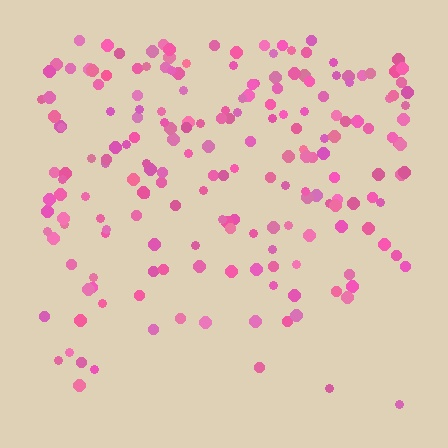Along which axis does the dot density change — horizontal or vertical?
Vertical.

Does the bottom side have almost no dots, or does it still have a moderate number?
Still a moderate number, just noticeably fewer than the top.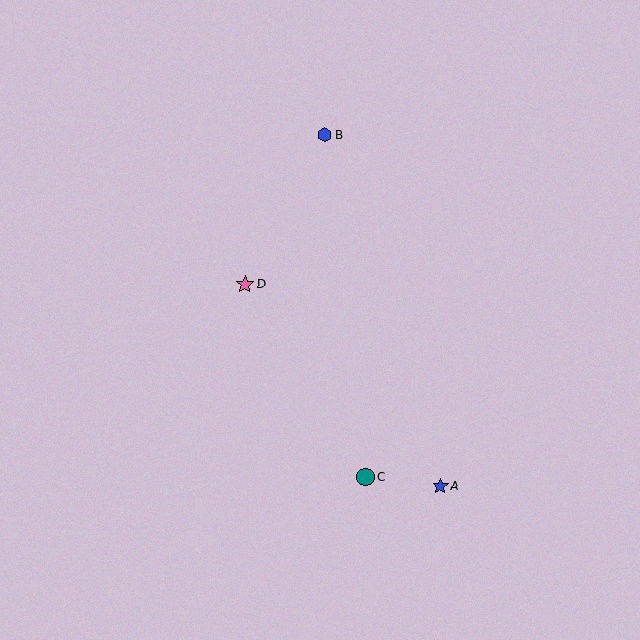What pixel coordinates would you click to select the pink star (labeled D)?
Click at (245, 284) to select the pink star D.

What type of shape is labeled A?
Shape A is a blue star.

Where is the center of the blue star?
The center of the blue star is at (440, 486).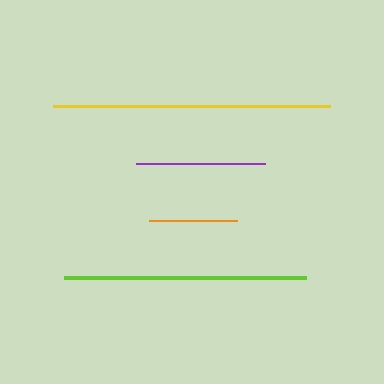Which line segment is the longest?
The yellow line is the longest at approximately 277 pixels.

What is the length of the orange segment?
The orange segment is approximately 88 pixels long.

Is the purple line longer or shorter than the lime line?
The lime line is longer than the purple line.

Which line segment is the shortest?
The orange line is the shortest at approximately 88 pixels.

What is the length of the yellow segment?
The yellow segment is approximately 277 pixels long.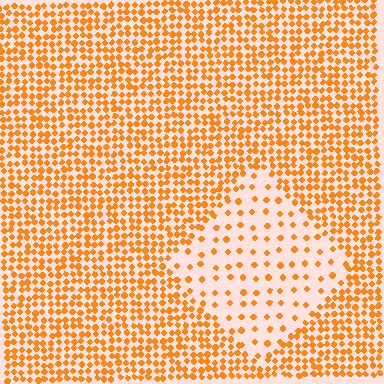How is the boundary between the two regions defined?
The boundary is defined by a change in element density (approximately 3.0x ratio). All elements are the same color, size, and shape.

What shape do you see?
I see a diamond.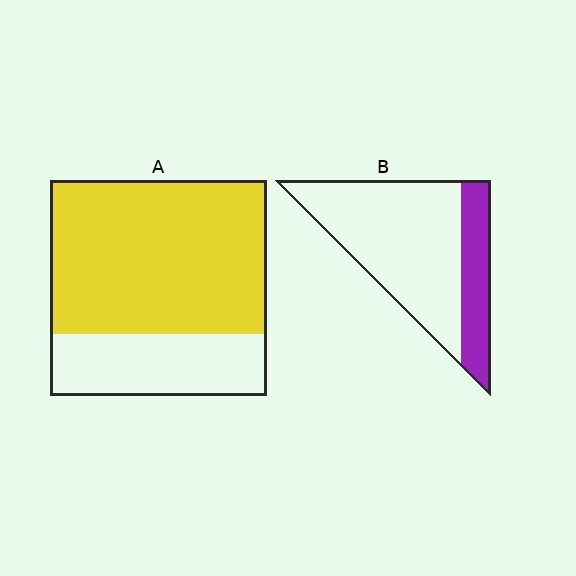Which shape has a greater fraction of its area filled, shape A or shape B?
Shape A.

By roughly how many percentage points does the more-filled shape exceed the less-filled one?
By roughly 45 percentage points (A over B).